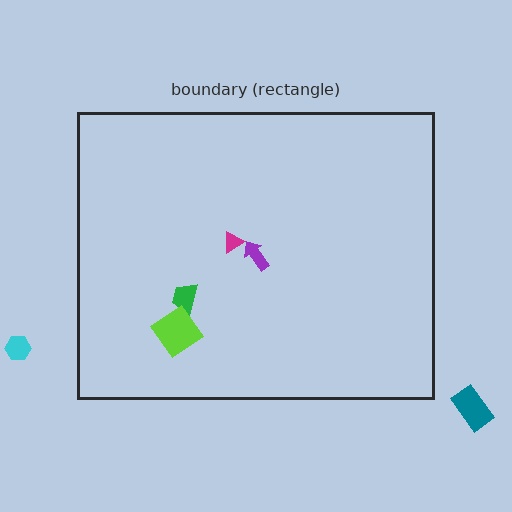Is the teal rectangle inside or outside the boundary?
Outside.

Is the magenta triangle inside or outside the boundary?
Inside.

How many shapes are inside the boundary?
4 inside, 2 outside.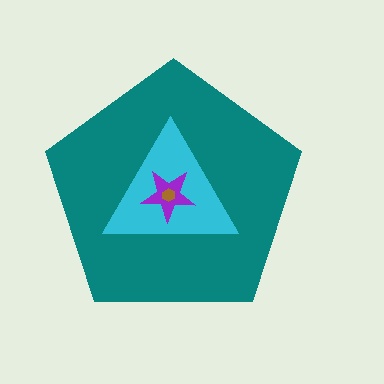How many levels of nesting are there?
4.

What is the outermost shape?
The teal pentagon.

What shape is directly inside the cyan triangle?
The purple star.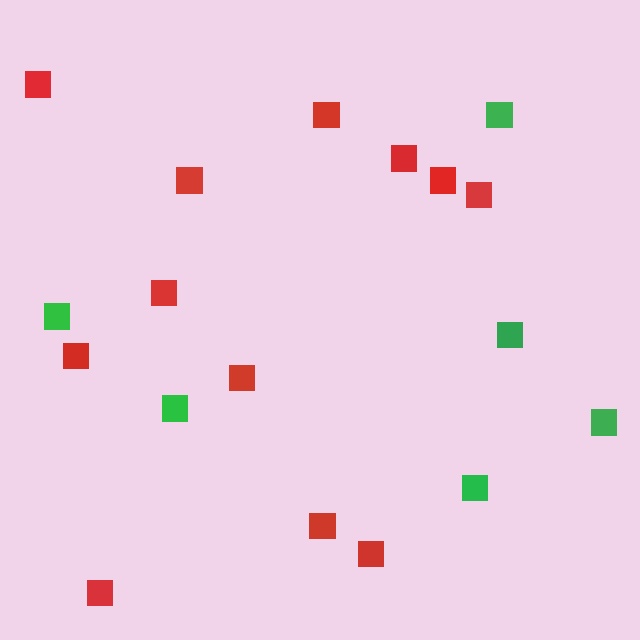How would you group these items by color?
There are 2 groups: one group of red squares (12) and one group of green squares (6).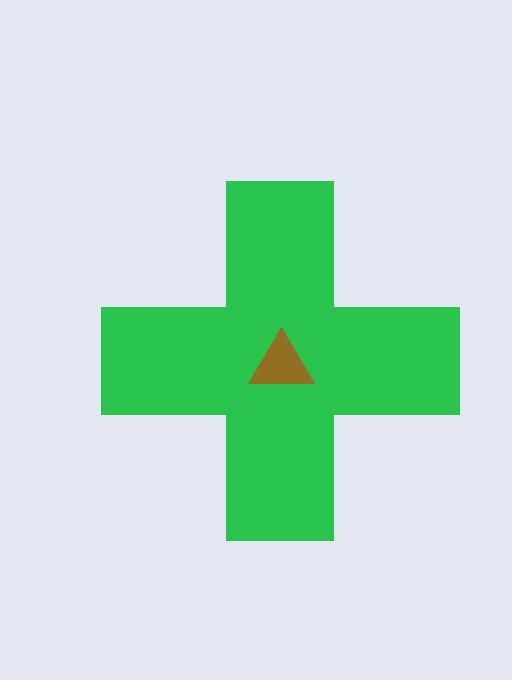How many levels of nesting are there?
2.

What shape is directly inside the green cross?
The brown triangle.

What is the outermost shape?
The green cross.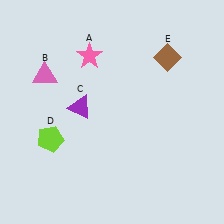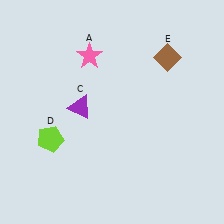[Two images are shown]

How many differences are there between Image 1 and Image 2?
There is 1 difference between the two images.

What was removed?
The pink triangle (B) was removed in Image 2.